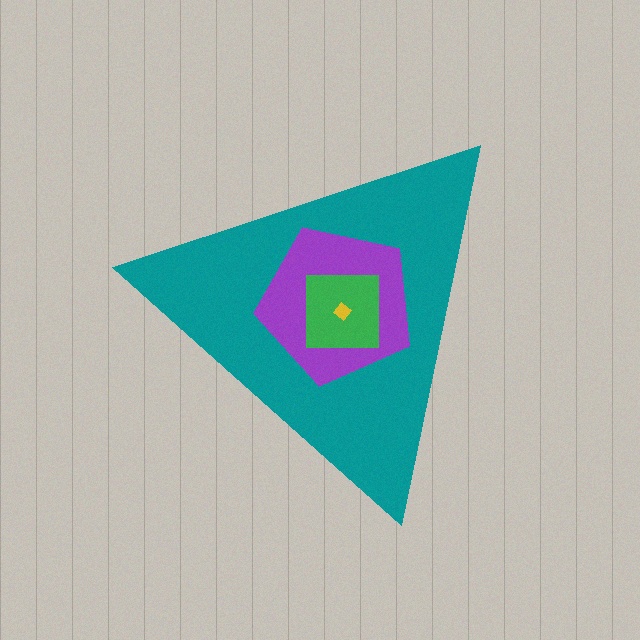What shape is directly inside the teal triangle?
The purple pentagon.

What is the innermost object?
The yellow diamond.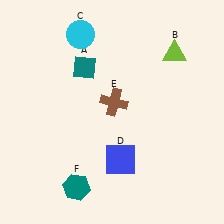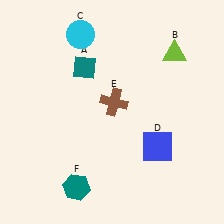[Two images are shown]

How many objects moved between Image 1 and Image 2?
1 object moved between the two images.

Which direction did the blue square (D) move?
The blue square (D) moved right.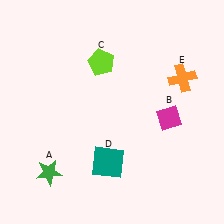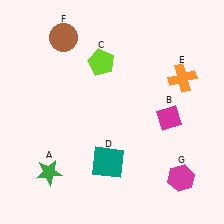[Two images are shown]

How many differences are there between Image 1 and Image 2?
There are 2 differences between the two images.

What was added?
A brown circle (F), a magenta hexagon (G) were added in Image 2.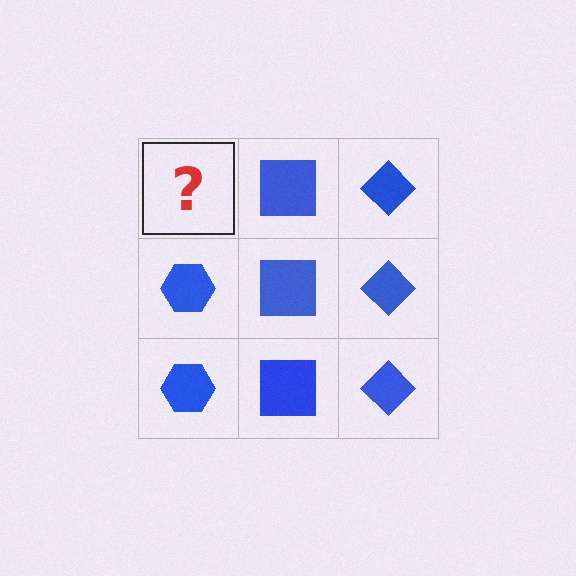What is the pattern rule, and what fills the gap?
The rule is that each column has a consistent shape. The gap should be filled with a blue hexagon.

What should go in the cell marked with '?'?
The missing cell should contain a blue hexagon.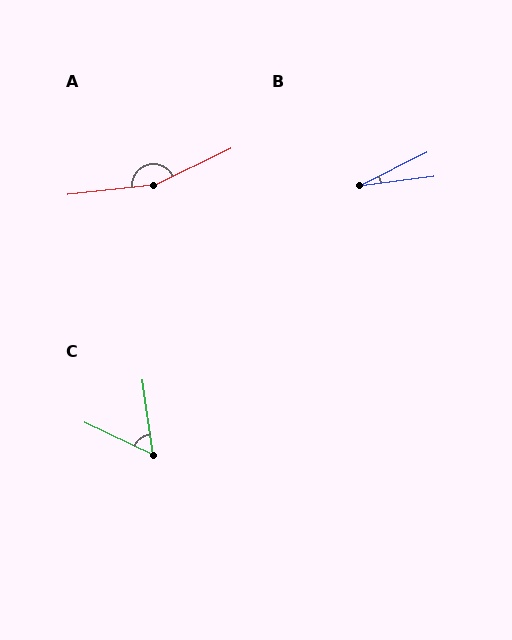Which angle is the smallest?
B, at approximately 19 degrees.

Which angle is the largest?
A, at approximately 161 degrees.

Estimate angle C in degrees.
Approximately 57 degrees.